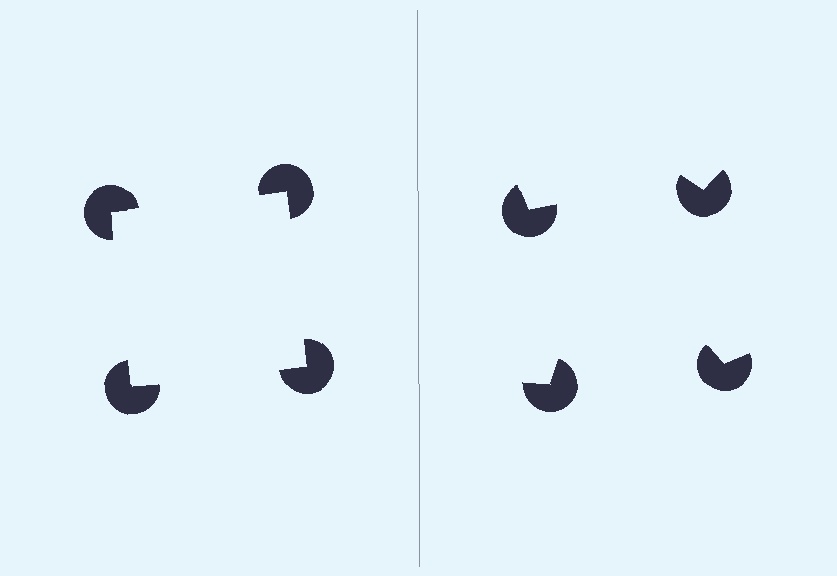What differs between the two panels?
The pac-man discs are positioned identically on both sides; only the wedge orientations differ. On the left they align to a square; on the right they are misaligned.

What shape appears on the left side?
An illusory square.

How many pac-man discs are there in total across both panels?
8 — 4 on each side.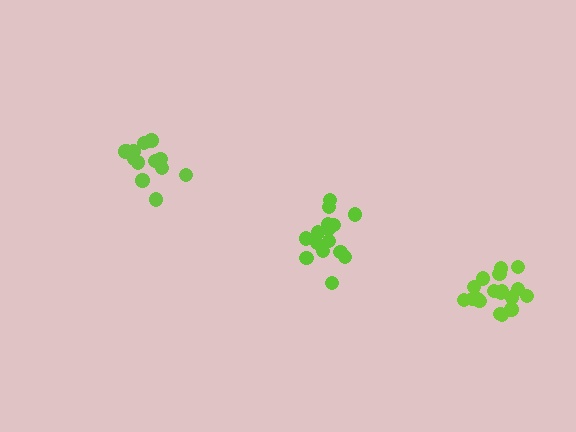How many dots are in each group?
Group 1: 16 dots, Group 2: 14 dots, Group 3: 18 dots (48 total).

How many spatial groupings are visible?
There are 3 spatial groupings.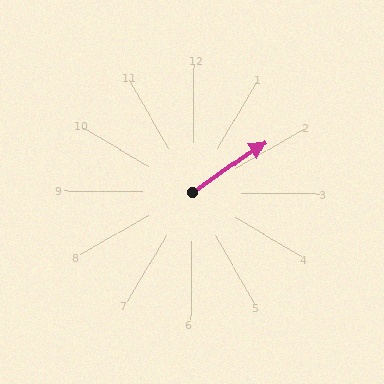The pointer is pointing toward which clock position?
Roughly 2 o'clock.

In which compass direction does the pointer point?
Northeast.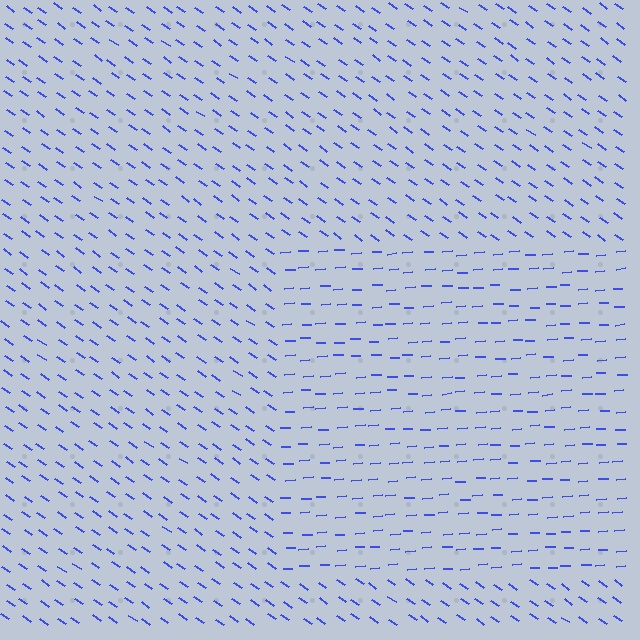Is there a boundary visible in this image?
Yes, there is a texture boundary formed by a change in line orientation.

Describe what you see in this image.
The image is filled with small blue line segments. A rectangle region in the image has lines oriented differently from the surrounding lines, creating a visible texture boundary.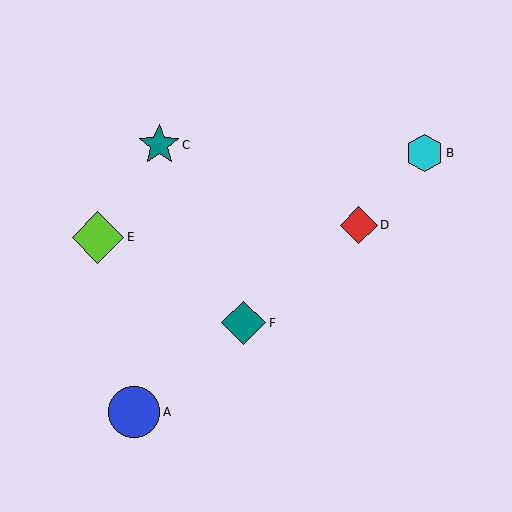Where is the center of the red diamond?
The center of the red diamond is at (359, 225).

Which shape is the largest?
The lime diamond (labeled E) is the largest.